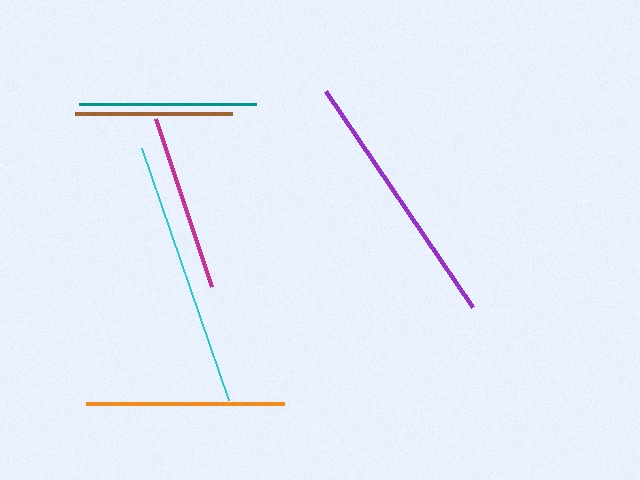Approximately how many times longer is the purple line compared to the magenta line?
The purple line is approximately 1.5 times the length of the magenta line.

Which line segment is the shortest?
The brown line is the shortest at approximately 157 pixels.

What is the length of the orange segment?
The orange segment is approximately 198 pixels long.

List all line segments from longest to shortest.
From longest to shortest: cyan, purple, orange, magenta, teal, brown.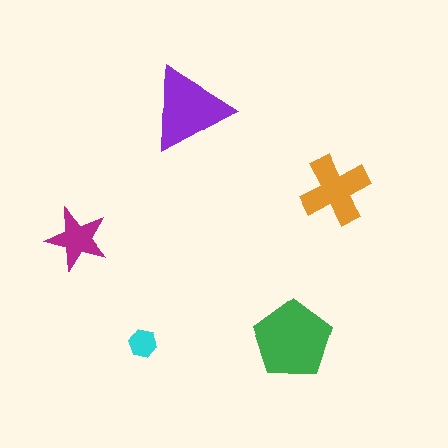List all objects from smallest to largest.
The cyan hexagon, the magenta star, the orange cross, the purple triangle, the green pentagon.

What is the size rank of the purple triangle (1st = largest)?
2nd.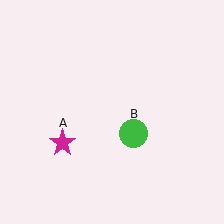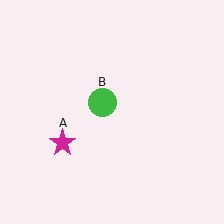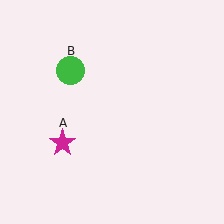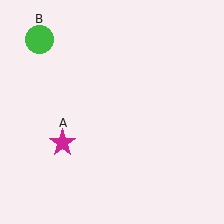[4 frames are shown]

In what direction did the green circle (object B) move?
The green circle (object B) moved up and to the left.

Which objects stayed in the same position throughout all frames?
Magenta star (object A) remained stationary.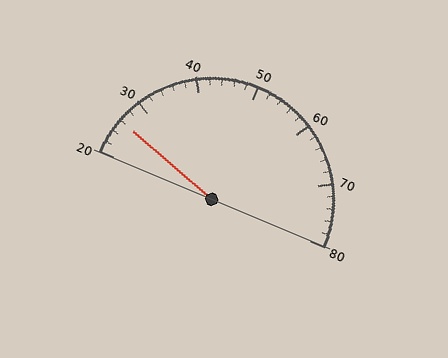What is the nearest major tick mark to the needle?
The nearest major tick mark is 30.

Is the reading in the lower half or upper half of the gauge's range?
The reading is in the lower half of the range (20 to 80).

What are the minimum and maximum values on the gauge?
The gauge ranges from 20 to 80.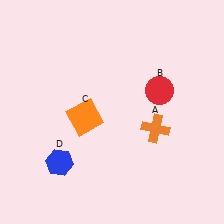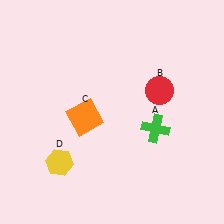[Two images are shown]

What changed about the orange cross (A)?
In Image 1, A is orange. In Image 2, it changed to green.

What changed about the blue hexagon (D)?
In Image 1, D is blue. In Image 2, it changed to yellow.